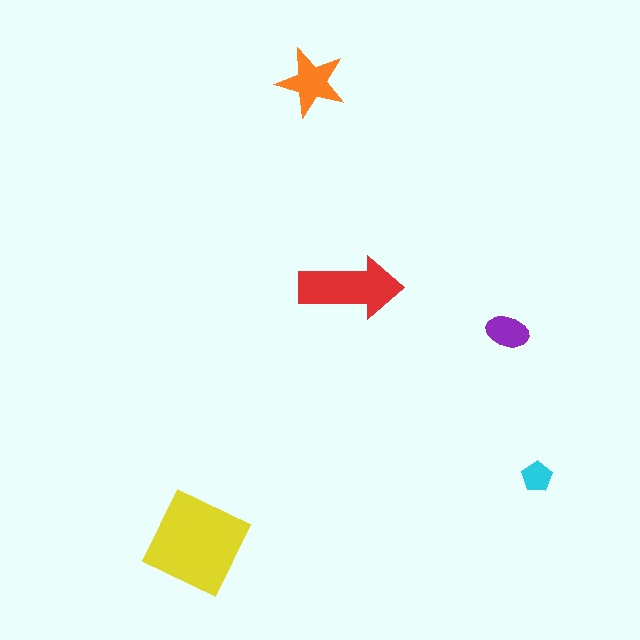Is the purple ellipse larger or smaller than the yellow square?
Smaller.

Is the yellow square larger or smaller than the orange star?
Larger.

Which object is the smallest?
The cyan pentagon.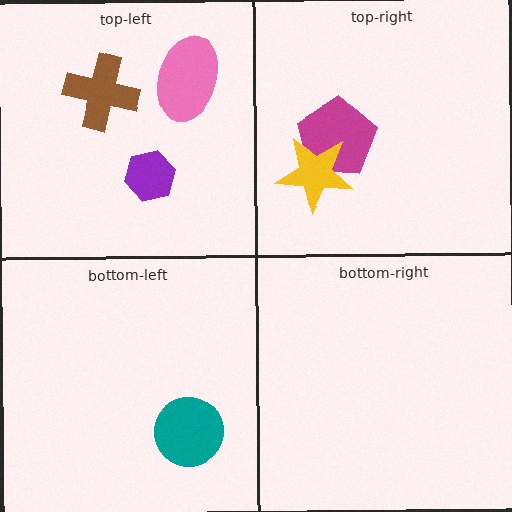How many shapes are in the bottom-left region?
1.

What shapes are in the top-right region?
The magenta pentagon, the yellow star.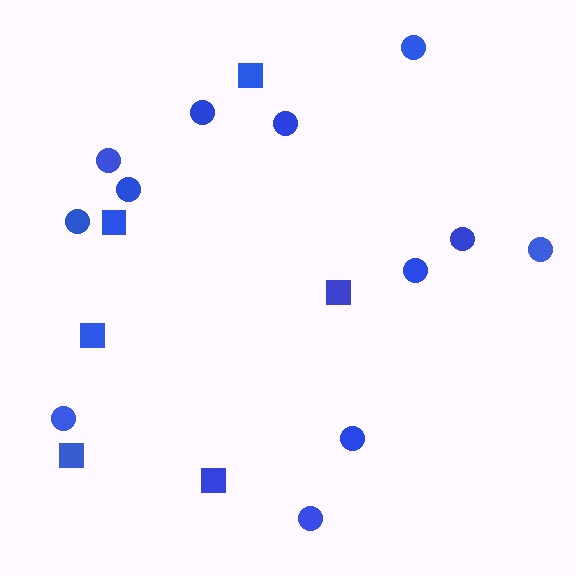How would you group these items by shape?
There are 2 groups: one group of circles (12) and one group of squares (6).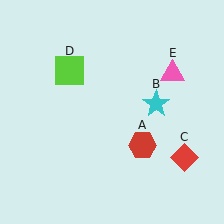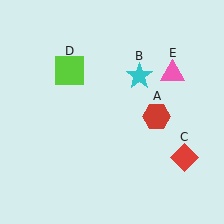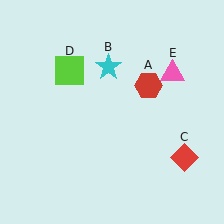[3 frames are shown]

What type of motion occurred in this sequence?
The red hexagon (object A), cyan star (object B) rotated counterclockwise around the center of the scene.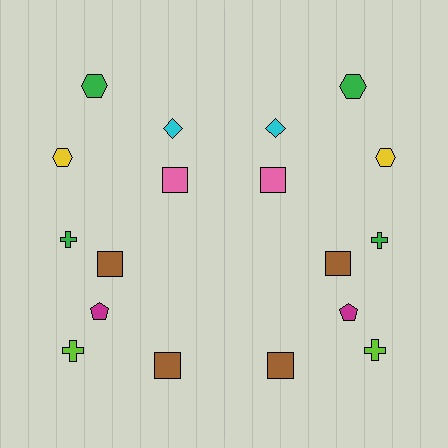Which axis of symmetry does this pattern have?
The pattern has a vertical axis of symmetry running through the center of the image.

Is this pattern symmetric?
Yes, this pattern has bilateral (reflection) symmetry.